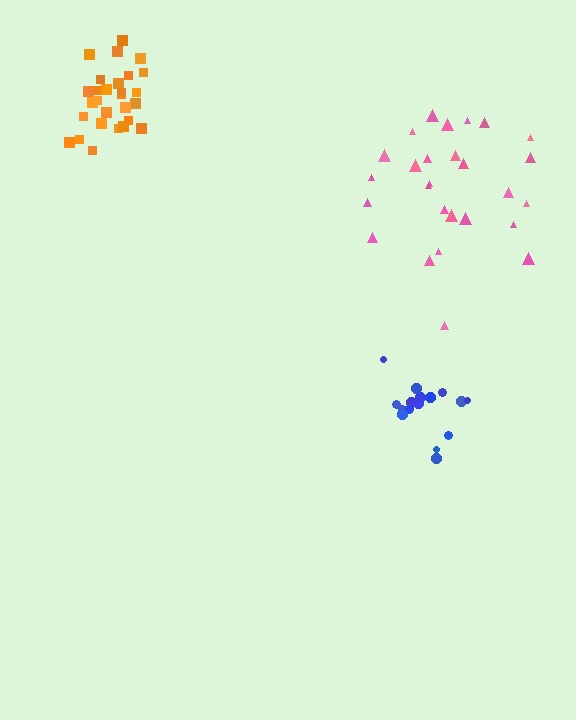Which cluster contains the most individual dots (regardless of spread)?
Orange (28).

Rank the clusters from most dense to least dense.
orange, blue, pink.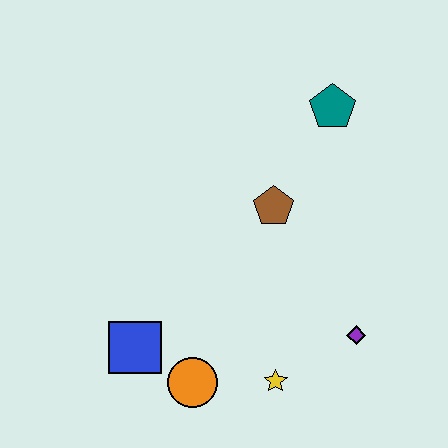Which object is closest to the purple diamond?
The yellow star is closest to the purple diamond.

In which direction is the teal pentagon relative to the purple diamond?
The teal pentagon is above the purple diamond.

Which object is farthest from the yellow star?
The teal pentagon is farthest from the yellow star.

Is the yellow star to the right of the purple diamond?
No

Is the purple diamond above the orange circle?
Yes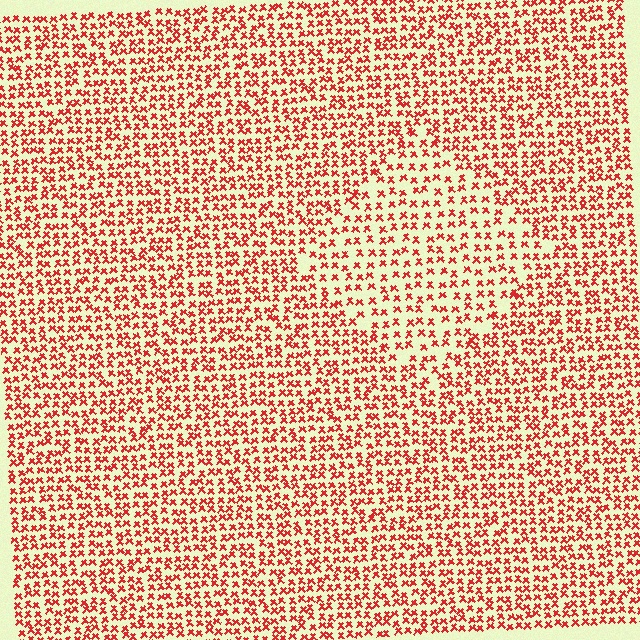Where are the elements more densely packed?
The elements are more densely packed outside the diamond boundary.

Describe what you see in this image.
The image contains small red elements arranged at two different densities. A diamond-shaped region is visible where the elements are less densely packed than the surrounding area.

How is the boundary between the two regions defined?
The boundary is defined by a change in element density (approximately 1.6x ratio). All elements are the same color, size, and shape.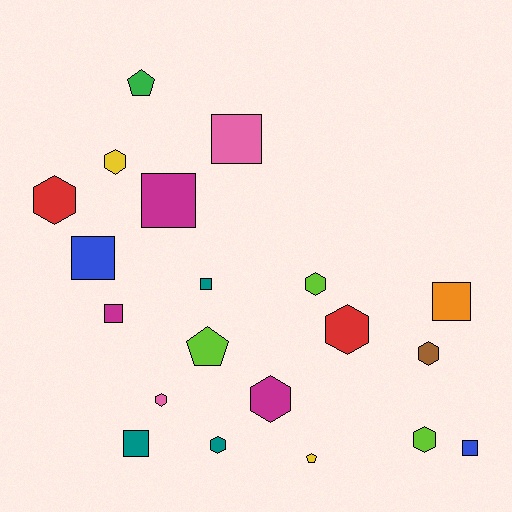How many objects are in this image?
There are 20 objects.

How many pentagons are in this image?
There are 3 pentagons.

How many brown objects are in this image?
There is 1 brown object.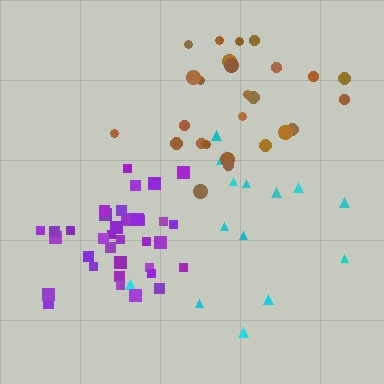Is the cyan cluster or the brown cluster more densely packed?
Brown.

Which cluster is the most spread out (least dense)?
Cyan.